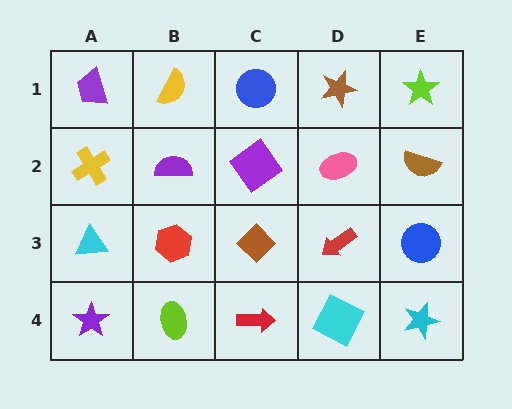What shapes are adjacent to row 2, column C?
A blue circle (row 1, column C), a brown diamond (row 3, column C), a purple semicircle (row 2, column B), a pink ellipse (row 2, column D).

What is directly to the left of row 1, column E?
A brown star.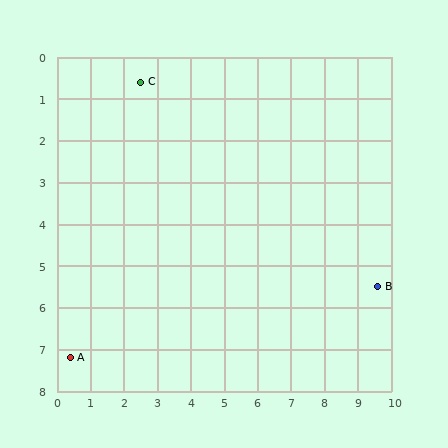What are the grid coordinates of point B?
Point B is at approximately (9.6, 5.5).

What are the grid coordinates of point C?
Point C is at approximately (2.5, 0.6).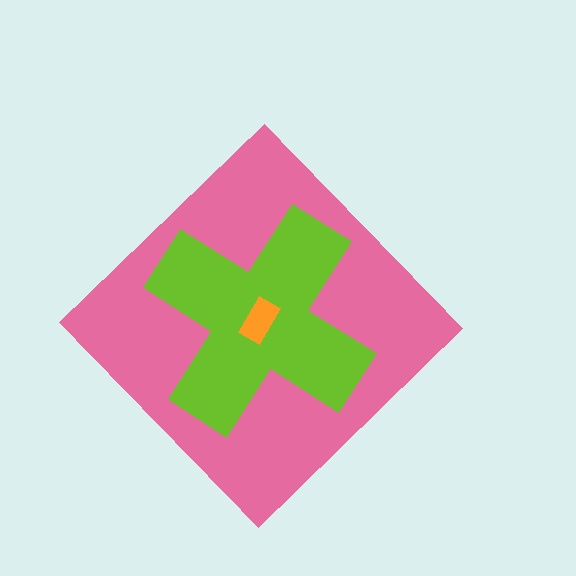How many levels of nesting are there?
3.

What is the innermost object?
The orange rectangle.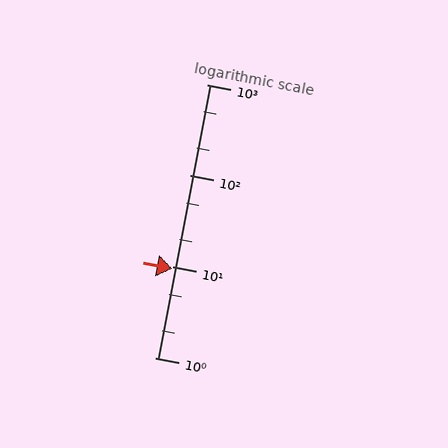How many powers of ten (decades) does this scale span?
The scale spans 3 decades, from 1 to 1000.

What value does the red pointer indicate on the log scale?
The pointer indicates approximately 9.4.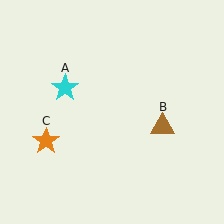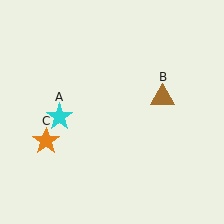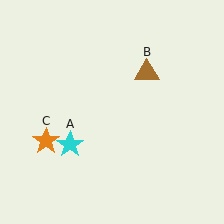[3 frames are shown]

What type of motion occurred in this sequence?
The cyan star (object A), brown triangle (object B) rotated counterclockwise around the center of the scene.